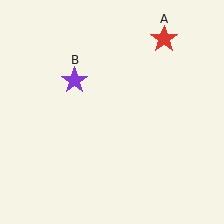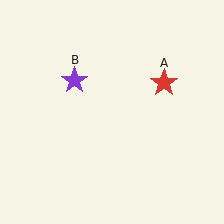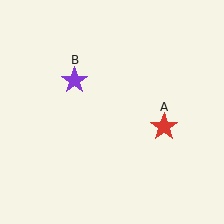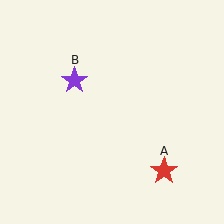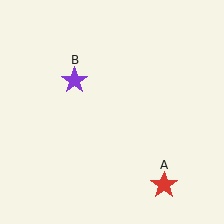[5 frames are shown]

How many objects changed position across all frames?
1 object changed position: red star (object A).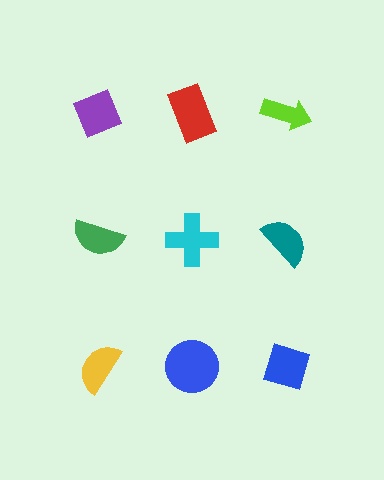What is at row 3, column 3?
A blue diamond.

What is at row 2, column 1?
A green semicircle.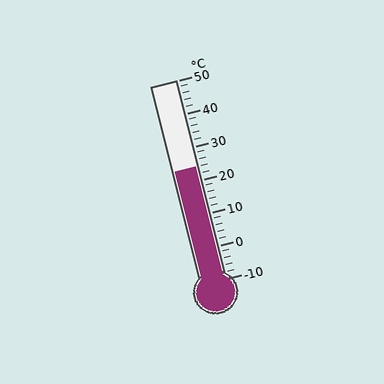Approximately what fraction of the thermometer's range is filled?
The thermometer is filled to approximately 55% of its range.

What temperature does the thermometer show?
The thermometer shows approximately 24°C.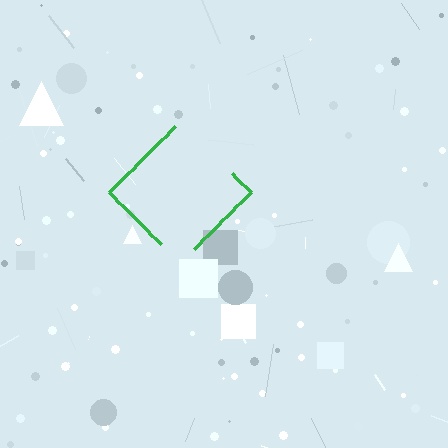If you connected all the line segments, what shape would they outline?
They would outline a diamond.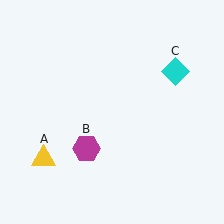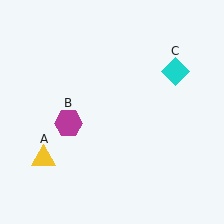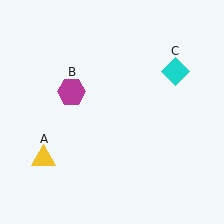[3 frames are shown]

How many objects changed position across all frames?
1 object changed position: magenta hexagon (object B).